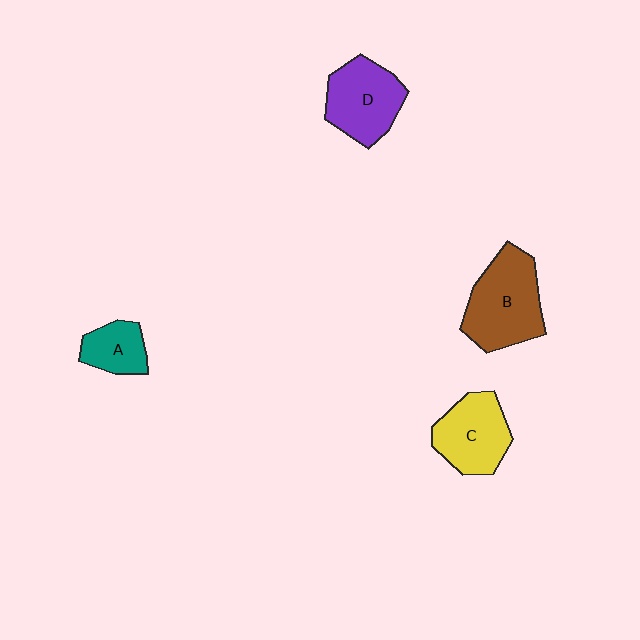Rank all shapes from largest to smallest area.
From largest to smallest: B (brown), D (purple), C (yellow), A (teal).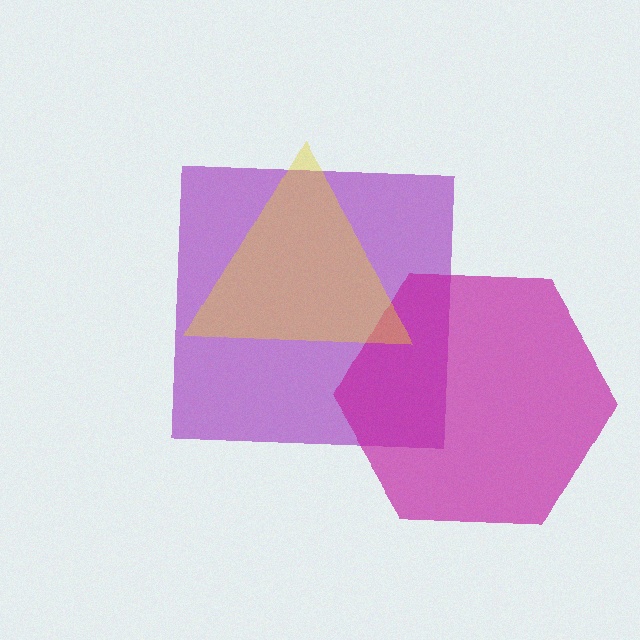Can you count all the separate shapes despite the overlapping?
Yes, there are 3 separate shapes.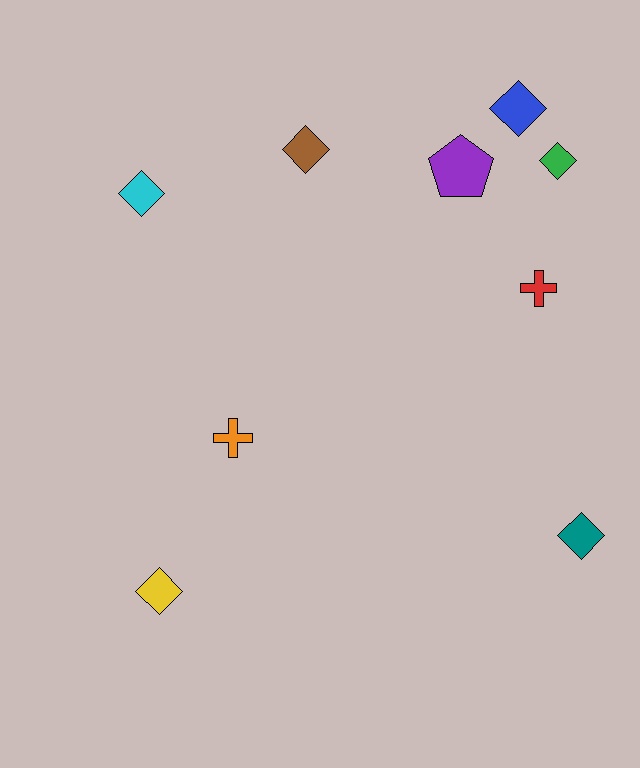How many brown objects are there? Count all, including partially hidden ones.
There is 1 brown object.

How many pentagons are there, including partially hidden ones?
There is 1 pentagon.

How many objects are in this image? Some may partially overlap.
There are 9 objects.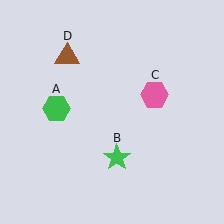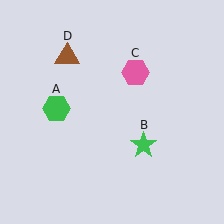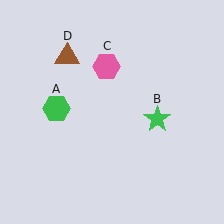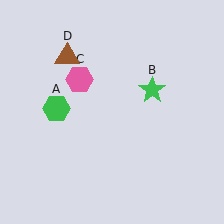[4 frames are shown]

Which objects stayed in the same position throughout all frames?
Green hexagon (object A) and brown triangle (object D) remained stationary.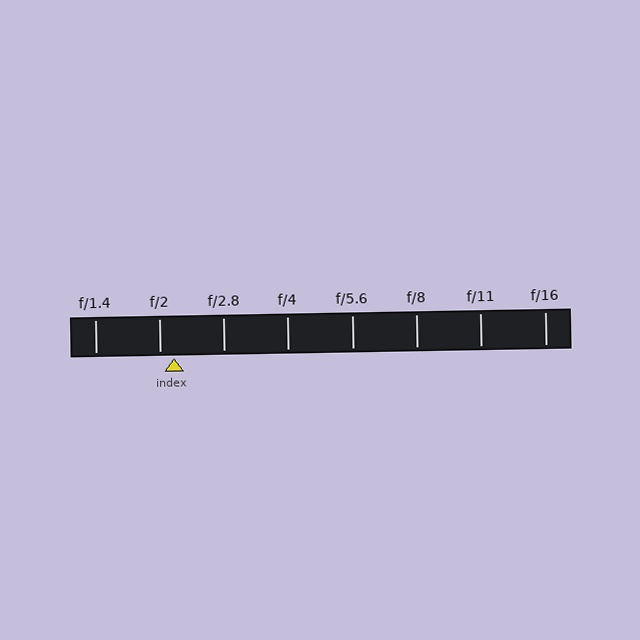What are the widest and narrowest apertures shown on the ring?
The widest aperture shown is f/1.4 and the narrowest is f/16.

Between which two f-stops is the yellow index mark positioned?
The index mark is between f/2 and f/2.8.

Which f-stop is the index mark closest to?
The index mark is closest to f/2.